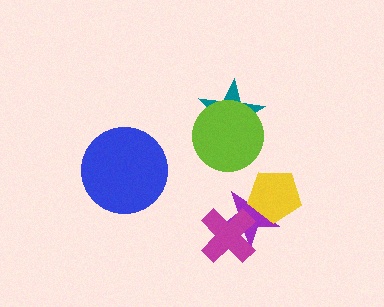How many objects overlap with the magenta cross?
1 object overlaps with the magenta cross.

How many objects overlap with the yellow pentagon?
1 object overlaps with the yellow pentagon.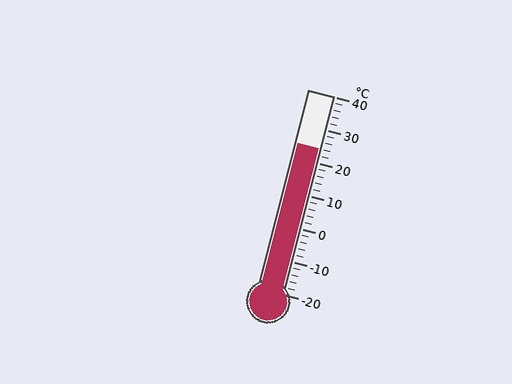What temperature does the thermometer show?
The thermometer shows approximately 24°C.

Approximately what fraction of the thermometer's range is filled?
The thermometer is filled to approximately 75% of its range.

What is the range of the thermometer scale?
The thermometer scale ranges from -20°C to 40°C.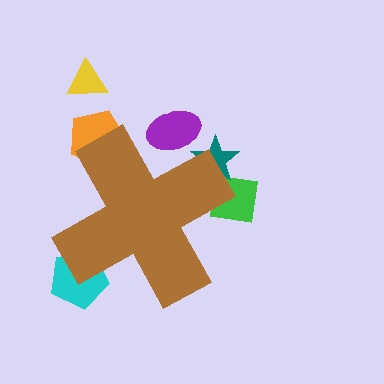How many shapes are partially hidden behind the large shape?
5 shapes are partially hidden.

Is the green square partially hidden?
Yes, the green square is partially hidden behind the brown cross.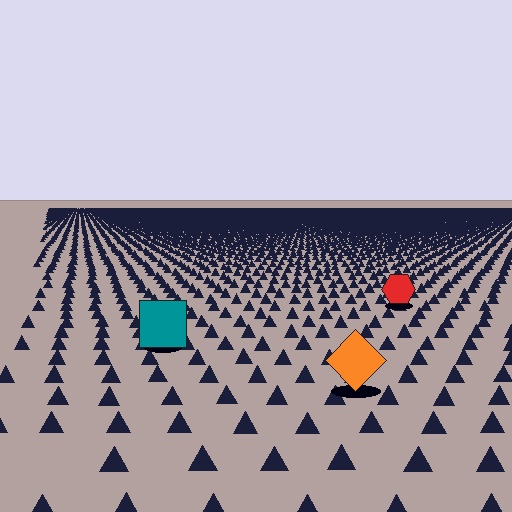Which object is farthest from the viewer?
The red hexagon is farthest from the viewer. It appears smaller and the ground texture around it is denser.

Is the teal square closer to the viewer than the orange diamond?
No. The orange diamond is closer — you can tell from the texture gradient: the ground texture is coarser near it.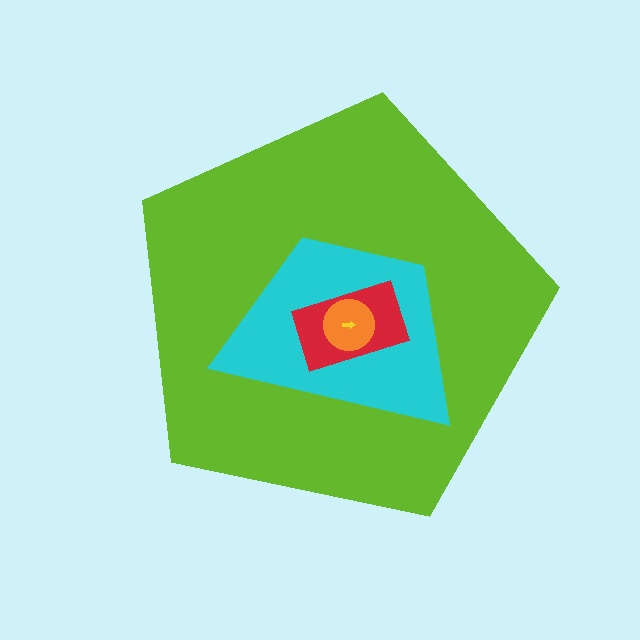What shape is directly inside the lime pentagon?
The cyan trapezoid.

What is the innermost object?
The yellow arrow.